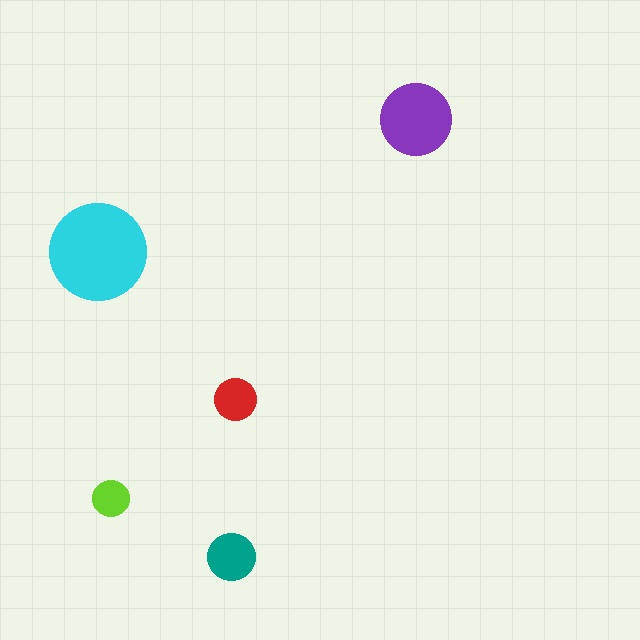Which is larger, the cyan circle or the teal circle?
The cyan one.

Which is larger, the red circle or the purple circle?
The purple one.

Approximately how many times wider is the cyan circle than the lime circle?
About 2.5 times wider.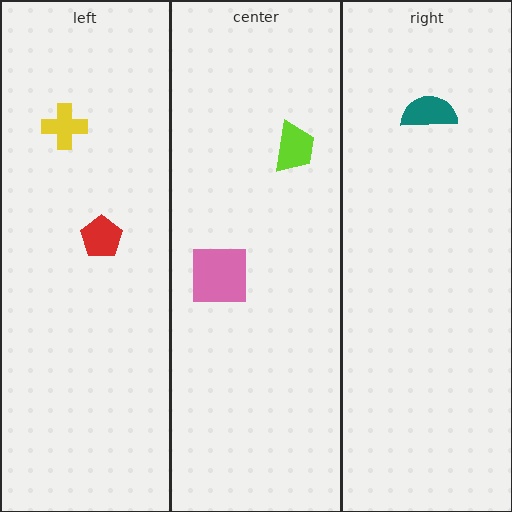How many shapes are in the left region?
2.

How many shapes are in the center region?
2.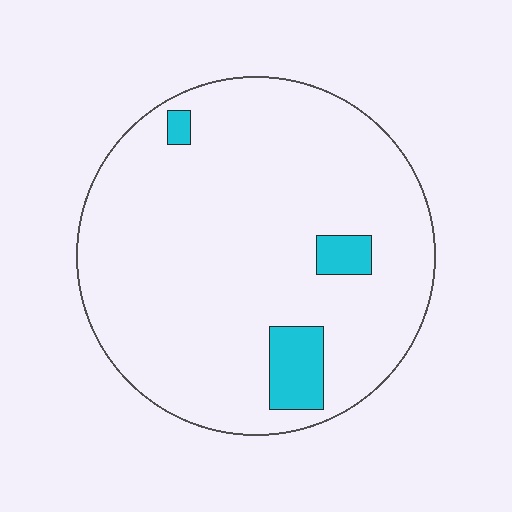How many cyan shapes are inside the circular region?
3.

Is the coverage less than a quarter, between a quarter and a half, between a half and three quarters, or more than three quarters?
Less than a quarter.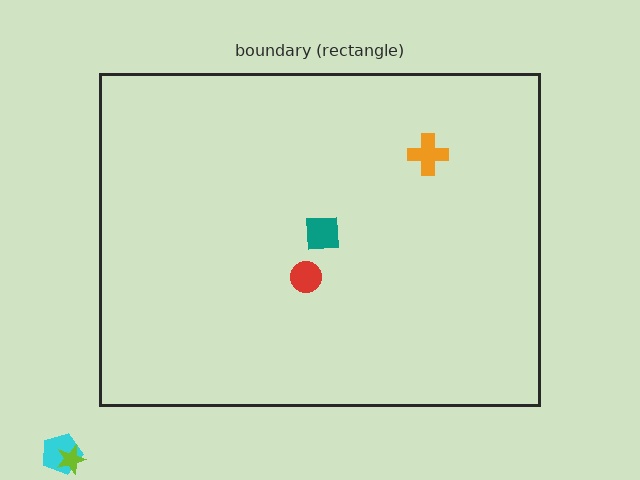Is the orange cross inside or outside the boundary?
Inside.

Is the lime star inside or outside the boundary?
Outside.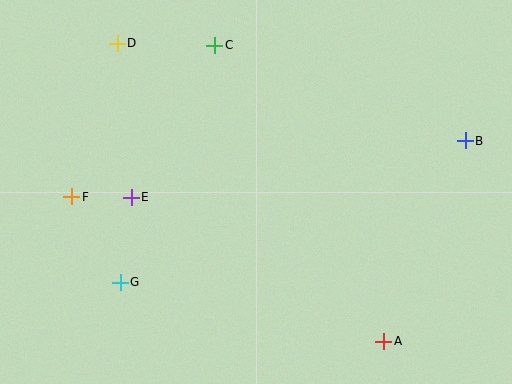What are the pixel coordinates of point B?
Point B is at (465, 141).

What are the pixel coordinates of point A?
Point A is at (384, 341).